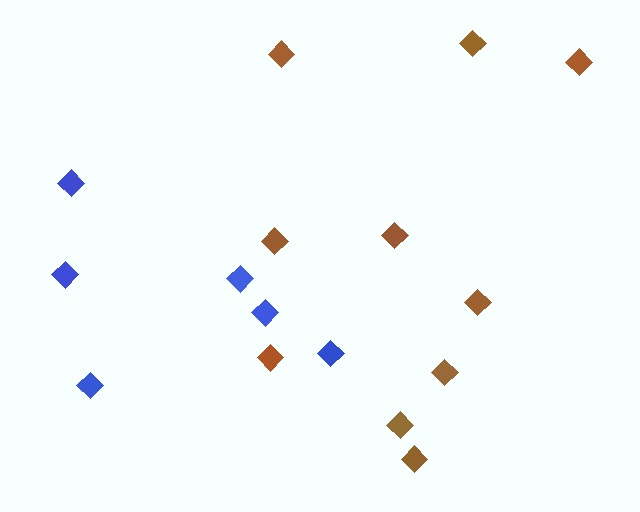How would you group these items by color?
There are 2 groups: one group of blue diamonds (6) and one group of brown diamonds (10).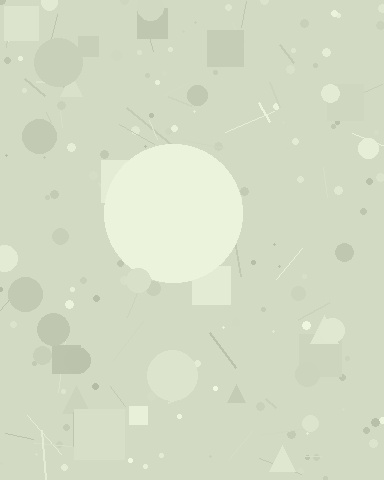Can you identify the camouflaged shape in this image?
The camouflaged shape is a circle.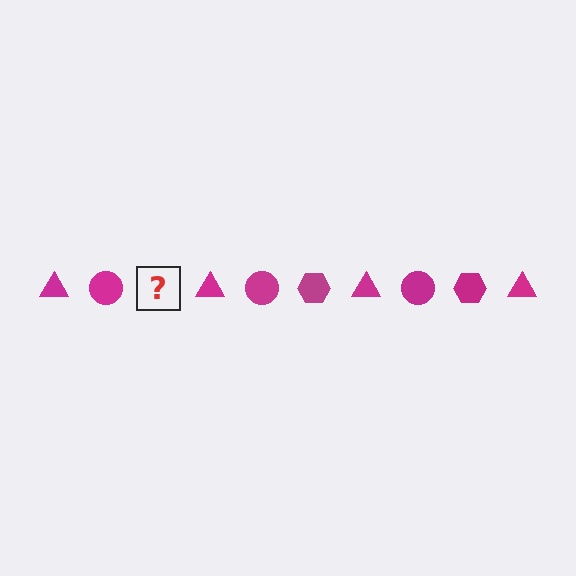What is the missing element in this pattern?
The missing element is a magenta hexagon.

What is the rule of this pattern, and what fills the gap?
The rule is that the pattern cycles through triangle, circle, hexagon shapes in magenta. The gap should be filled with a magenta hexagon.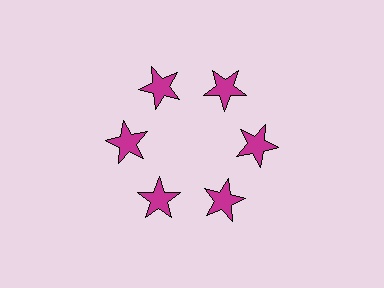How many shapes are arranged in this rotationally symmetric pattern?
There are 6 shapes, arranged in 6 groups of 1.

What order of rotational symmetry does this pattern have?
This pattern has 6-fold rotational symmetry.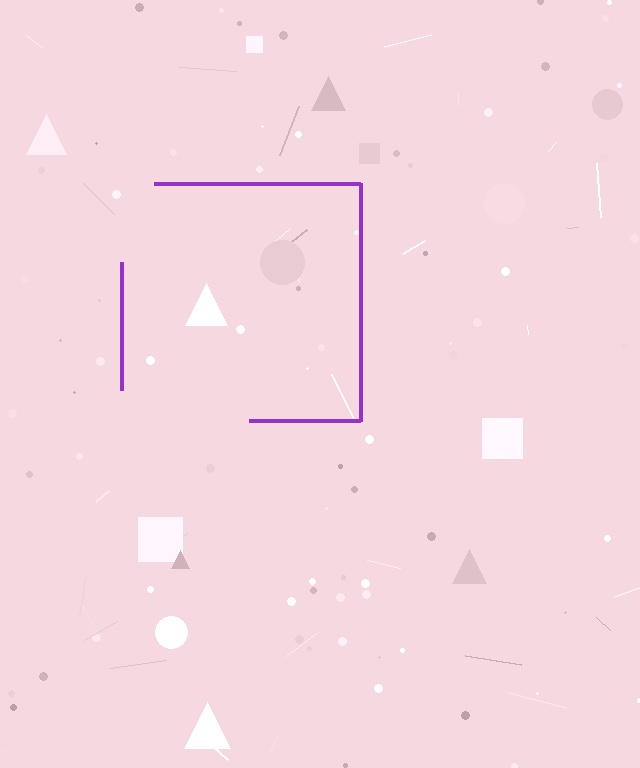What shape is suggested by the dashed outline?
The dashed outline suggests a square.